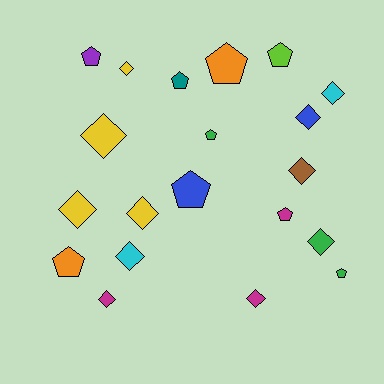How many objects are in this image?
There are 20 objects.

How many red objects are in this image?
There are no red objects.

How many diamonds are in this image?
There are 11 diamonds.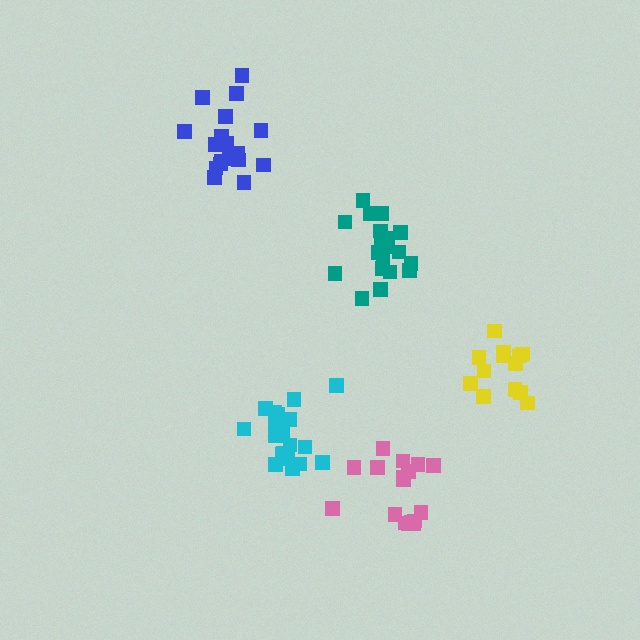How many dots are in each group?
Group 1: 19 dots, Group 2: 18 dots, Group 3: 14 dots, Group 4: 19 dots, Group 5: 17 dots (87 total).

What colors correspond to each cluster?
The clusters are colored: cyan, blue, yellow, teal, pink.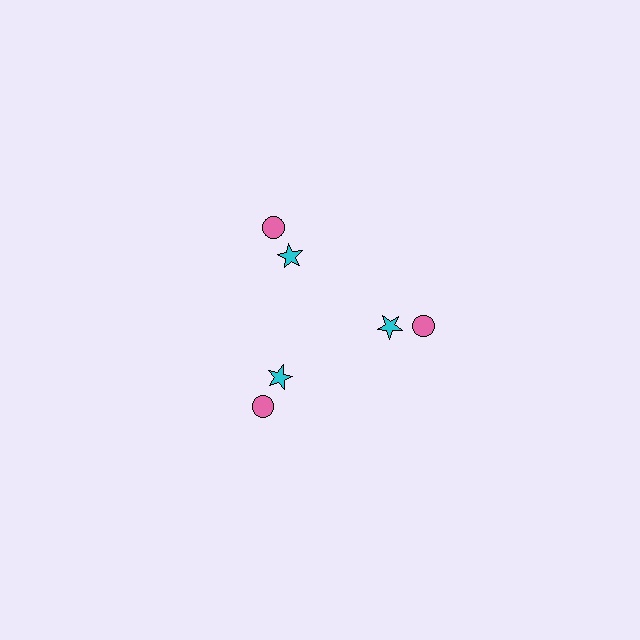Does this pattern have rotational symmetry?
Yes, this pattern has 3-fold rotational symmetry. It looks the same after rotating 120 degrees around the center.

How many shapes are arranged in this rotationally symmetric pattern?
There are 6 shapes, arranged in 3 groups of 2.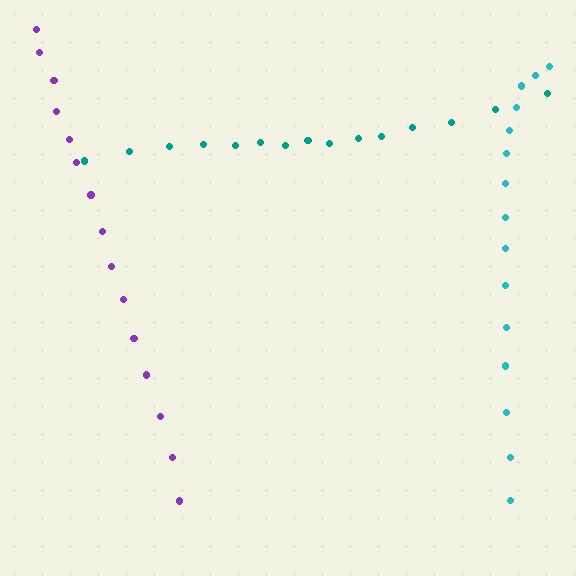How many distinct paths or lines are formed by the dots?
There are 3 distinct paths.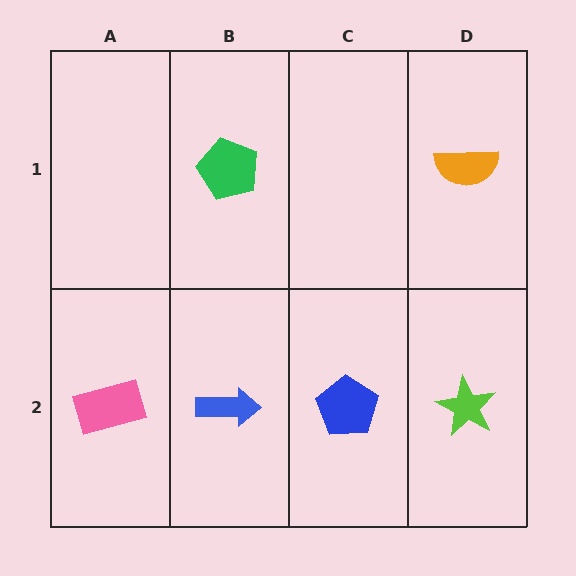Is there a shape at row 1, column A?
No, that cell is empty.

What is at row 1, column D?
An orange semicircle.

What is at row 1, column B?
A green pentagon.